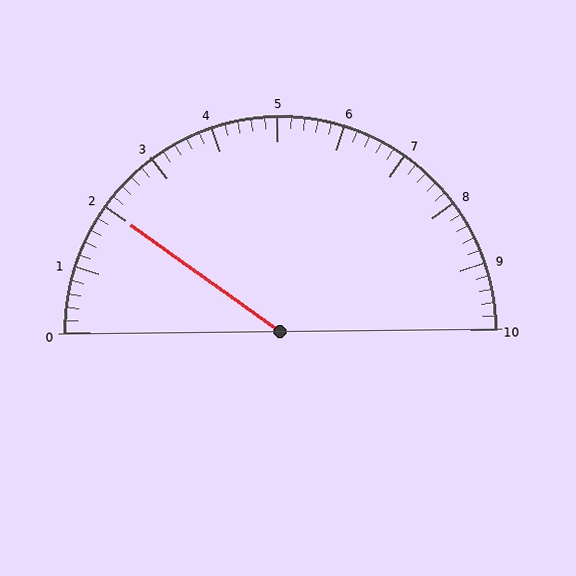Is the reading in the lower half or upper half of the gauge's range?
The reading is in the lower half of the range (0 to 10).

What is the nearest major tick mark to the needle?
The nearest major tick mark is 2.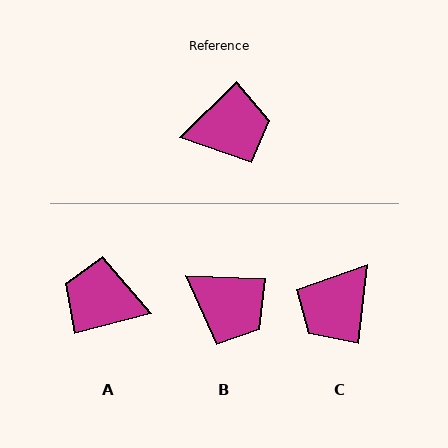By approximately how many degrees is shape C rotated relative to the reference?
Approximately 141 degrees clockwise.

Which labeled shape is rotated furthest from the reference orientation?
A, about 150 degrees away.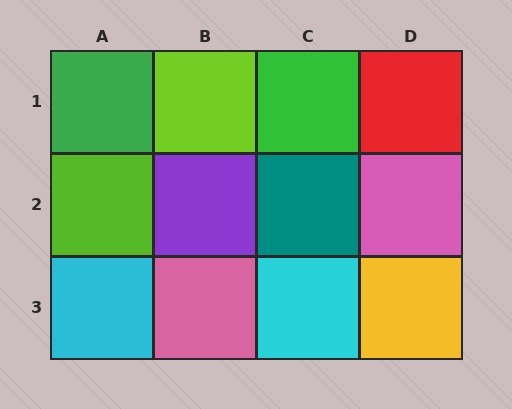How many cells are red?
1 cell is red.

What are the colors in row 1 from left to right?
Green, lime, green, red.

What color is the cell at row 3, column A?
Cyan.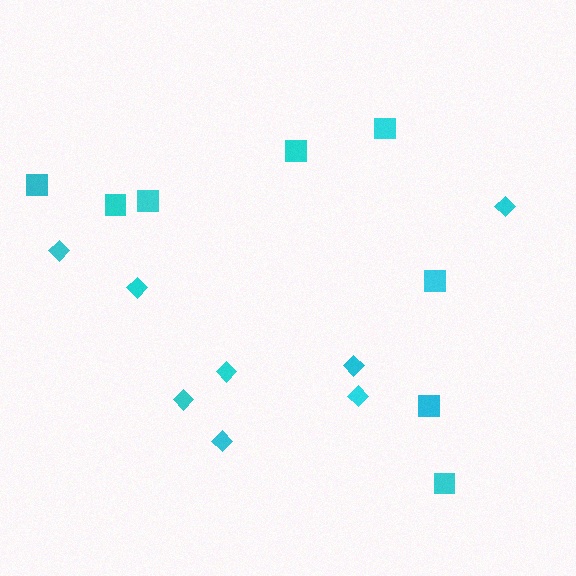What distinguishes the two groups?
There are 2 groups: one group of squares (8) and one group of diamonds (8).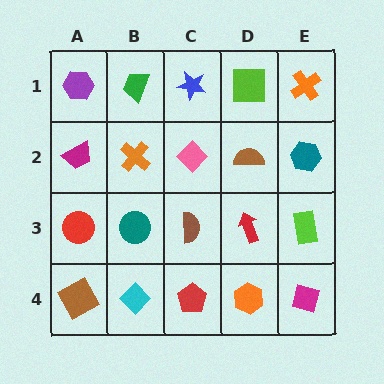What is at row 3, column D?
A red arrow.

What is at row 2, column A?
A magenta trapezoid.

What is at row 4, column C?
A red pentagon.